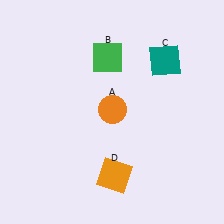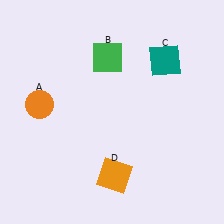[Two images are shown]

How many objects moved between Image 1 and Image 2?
1 object moved between the two images.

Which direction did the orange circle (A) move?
The orange circle (A) moved left.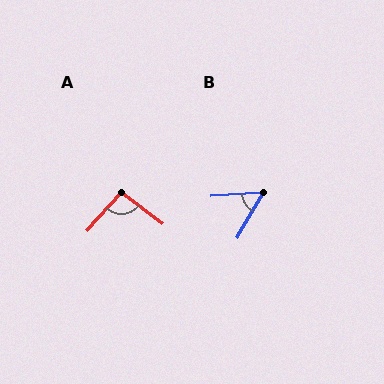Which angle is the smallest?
B, at approximately 56 degrees.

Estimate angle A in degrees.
Approximately 95 degrees.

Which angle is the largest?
A, at approximately 95 degrees.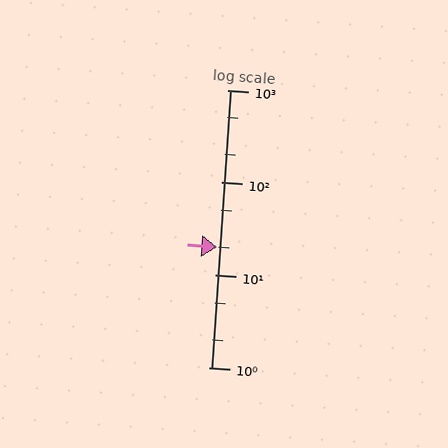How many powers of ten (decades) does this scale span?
The scale spans 3 decades, from 1 to 1000.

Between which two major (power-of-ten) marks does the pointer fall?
The pointer is between 10 and 100.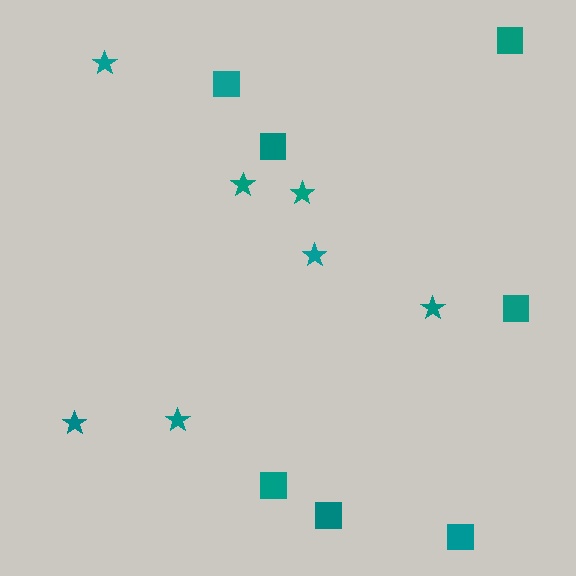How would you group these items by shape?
There are 2 groups: one group of stars (7) and one group of squares (7).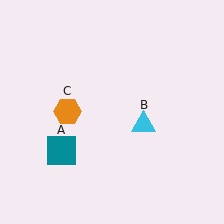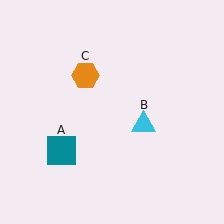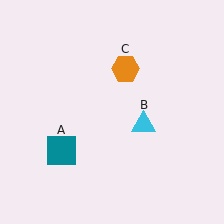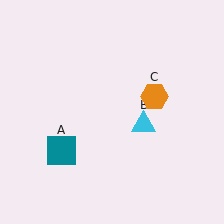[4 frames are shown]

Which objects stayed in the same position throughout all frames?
Teal square (object A) and cyan triangle (object B) remained stationary.